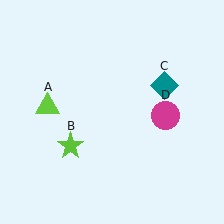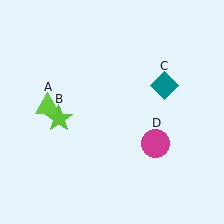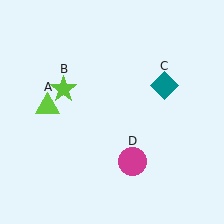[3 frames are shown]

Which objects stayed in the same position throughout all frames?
Lime triangle (object A) and teal diamond (object C) remained stationary.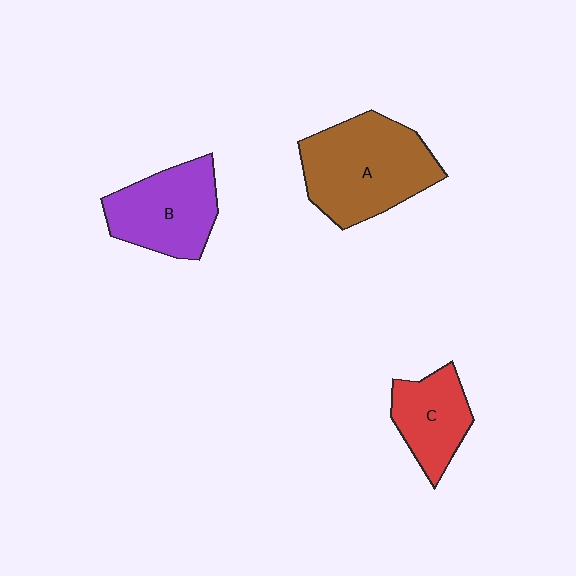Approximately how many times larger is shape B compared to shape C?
Approximately 1.3 times.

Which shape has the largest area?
Shape A (brown).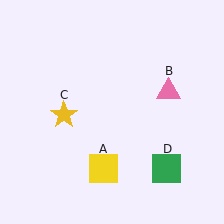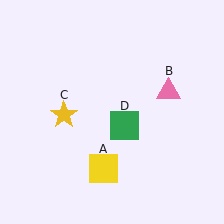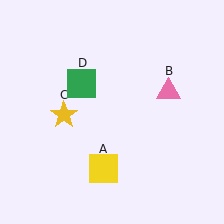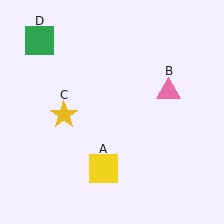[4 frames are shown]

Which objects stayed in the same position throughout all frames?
Yellow square (object A) and pink triangle (object B) and yellow star (object C) remained stationary.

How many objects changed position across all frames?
1 object changed position: green square (object D).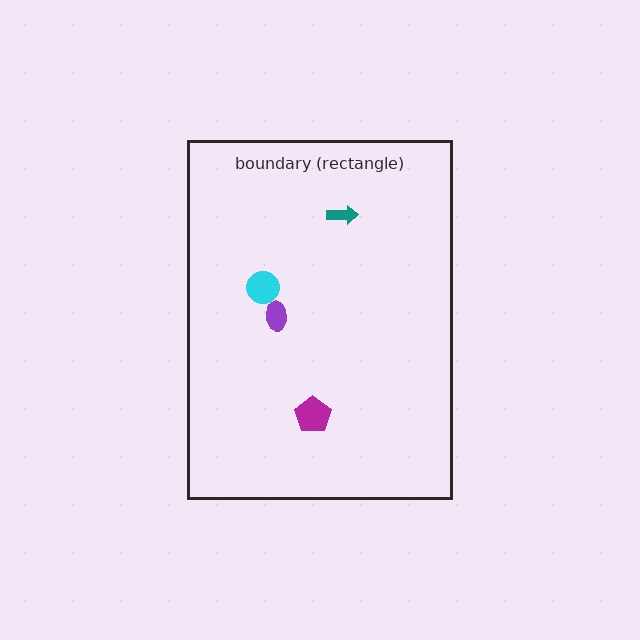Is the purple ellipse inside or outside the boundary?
Inside.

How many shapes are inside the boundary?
4 inside, 0 outside.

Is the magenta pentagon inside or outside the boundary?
Inside.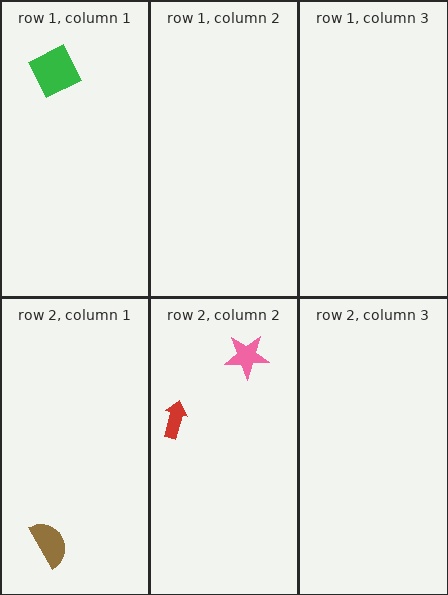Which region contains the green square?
The row 1, column 1 region.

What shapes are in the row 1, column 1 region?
The green square.